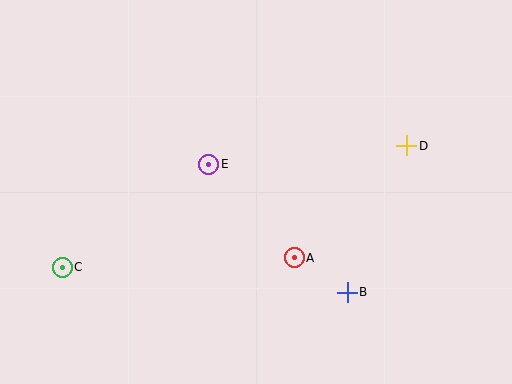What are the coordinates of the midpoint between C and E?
The midpoint between C and E is at (136, 216).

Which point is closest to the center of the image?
Point E at (209, 164) is closest to the center.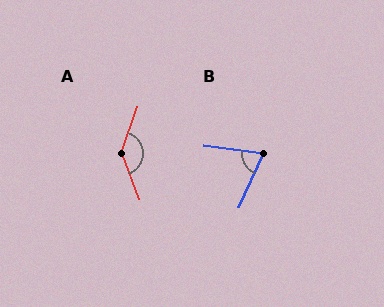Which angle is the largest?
A, at approximately 139 degrees.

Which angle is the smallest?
B, at approximately 73 degrees.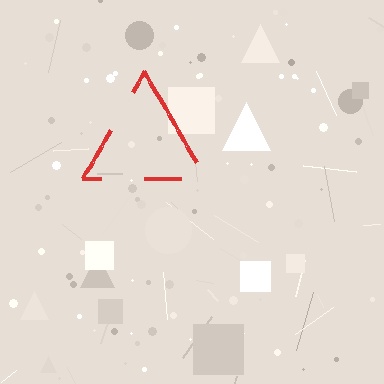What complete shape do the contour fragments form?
The contour fragments form a triangle.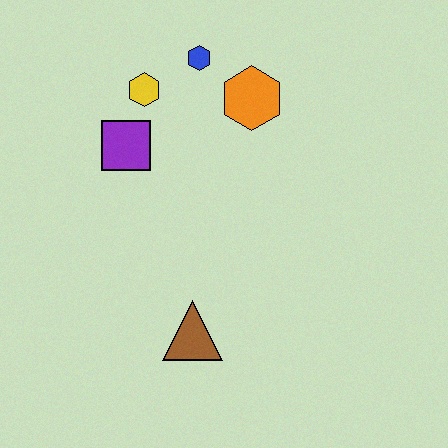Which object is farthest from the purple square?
The brown triangle is farthest from the purple square.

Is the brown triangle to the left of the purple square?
No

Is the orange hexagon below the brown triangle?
No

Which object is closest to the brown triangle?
The purple square is closest to the brown triangle.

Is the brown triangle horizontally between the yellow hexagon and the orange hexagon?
Yes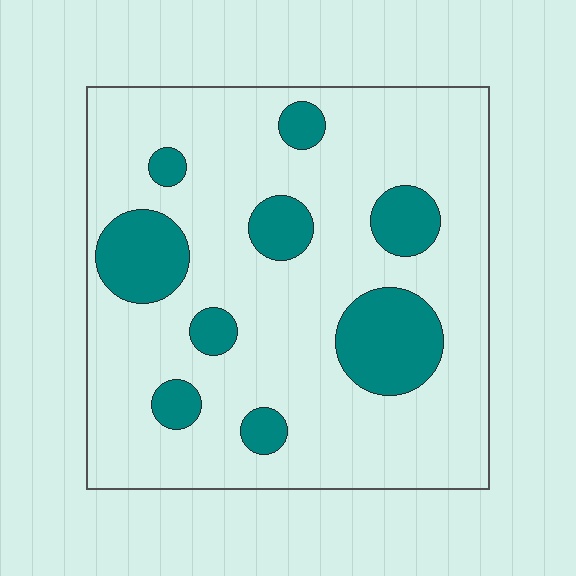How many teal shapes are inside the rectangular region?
9.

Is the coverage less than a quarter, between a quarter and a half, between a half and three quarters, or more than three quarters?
Less than a quarter.